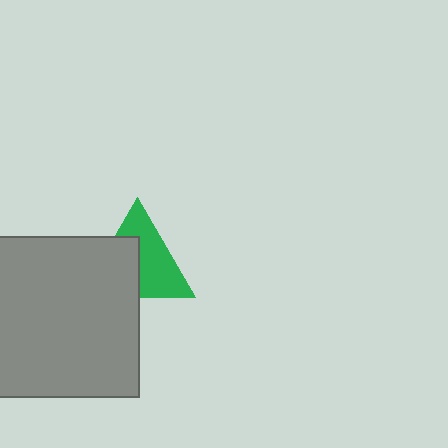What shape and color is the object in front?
The object in front is a gray square.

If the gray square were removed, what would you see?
You would see the complete green triangle.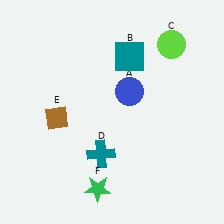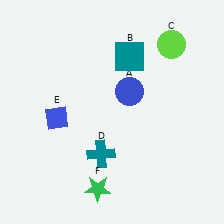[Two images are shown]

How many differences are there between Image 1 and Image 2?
There is 1 difference between the two images.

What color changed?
The diamond (E) changed from brown in Image 1 to blue in Image 2.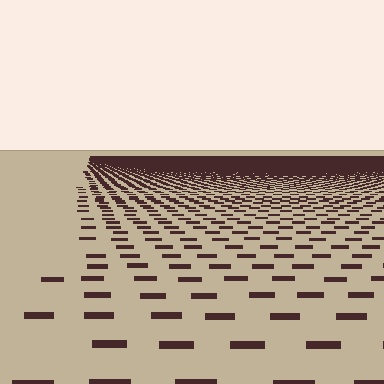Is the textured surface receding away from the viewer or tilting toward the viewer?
The surface is receding away from the viewer. Texture elements get smaller and denser toward the top.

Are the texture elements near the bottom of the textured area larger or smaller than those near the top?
Larger. Near the bottom, elements are closer to the viewer and appear at a bigger on-screen size.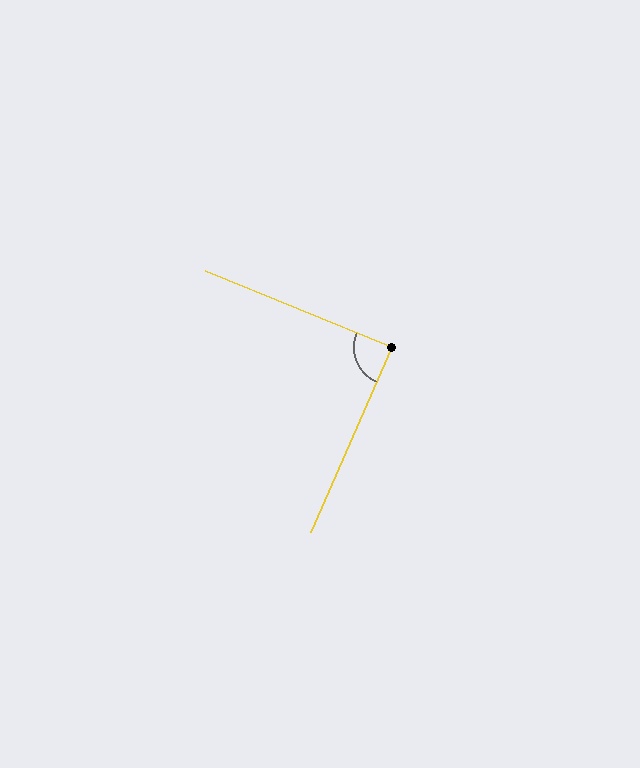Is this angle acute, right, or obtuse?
It is approximately a right angle.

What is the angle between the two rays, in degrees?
Approximately 88 degrees.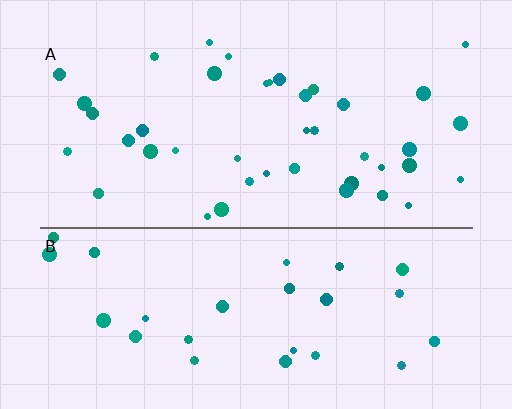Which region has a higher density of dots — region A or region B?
A (the top).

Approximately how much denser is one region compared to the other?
Approximately 1.5× — region A over region B.